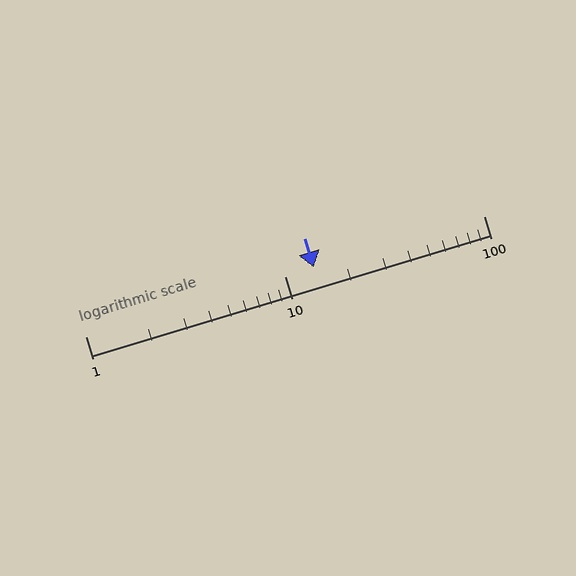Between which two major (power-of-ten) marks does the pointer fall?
The pointer is between 10 and 100.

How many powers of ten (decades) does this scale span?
The scale spans 2 decades, from 1 to 100.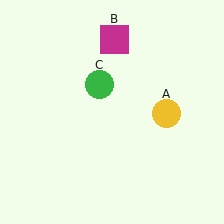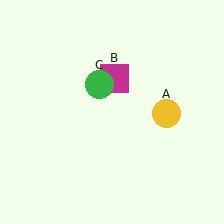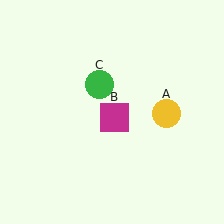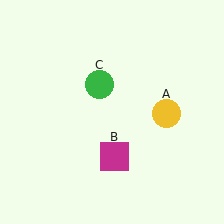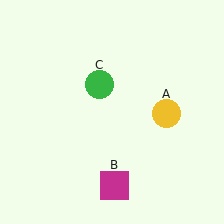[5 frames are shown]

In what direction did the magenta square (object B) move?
The magenta square (object B) moved down.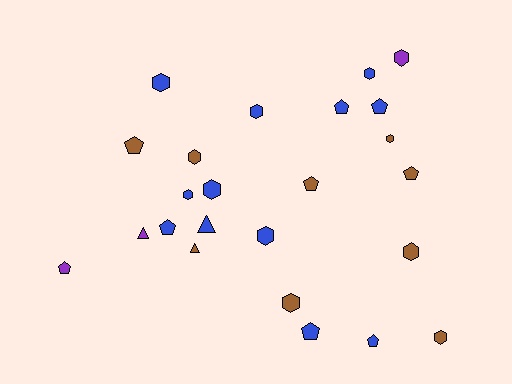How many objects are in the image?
There are 24 objects.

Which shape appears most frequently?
Hexagon, with 12 objects.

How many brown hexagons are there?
There are 5 brown hexagons.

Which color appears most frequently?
Blue, with 12 objects.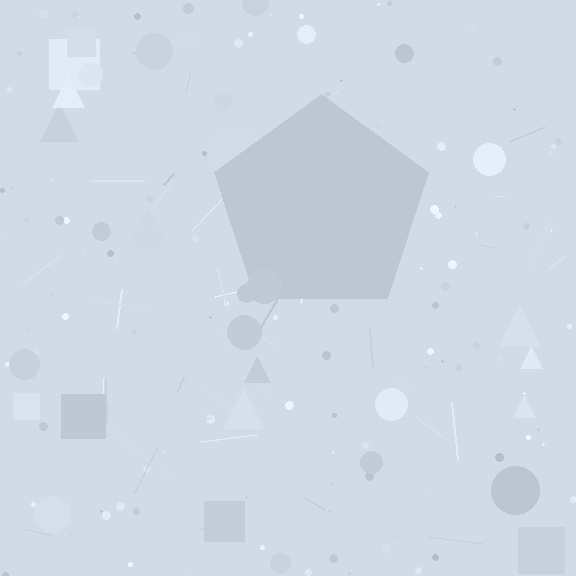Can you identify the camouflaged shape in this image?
The camouflaged shape is a pentagon.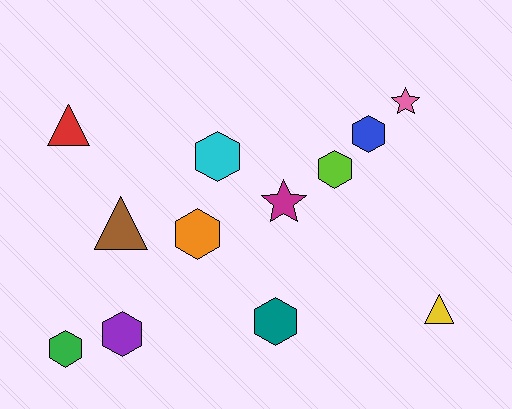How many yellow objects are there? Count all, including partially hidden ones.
There is 1 yellow object.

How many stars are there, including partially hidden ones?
There are 2 stars.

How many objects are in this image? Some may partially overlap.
There are 12 objects.